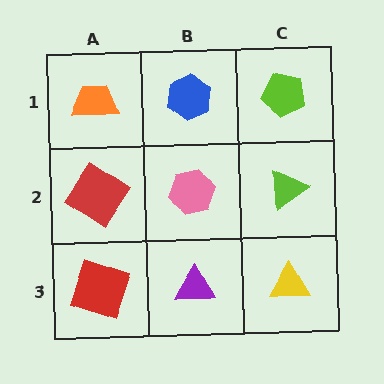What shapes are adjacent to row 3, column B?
A pink hexagon (row 2, column B), a red square (row 3, column A), a yellow triangle (row 3, column C).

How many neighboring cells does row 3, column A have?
2.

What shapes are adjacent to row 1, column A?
A red diamond (row 2, column A), a blue hexagon (row 1, column B).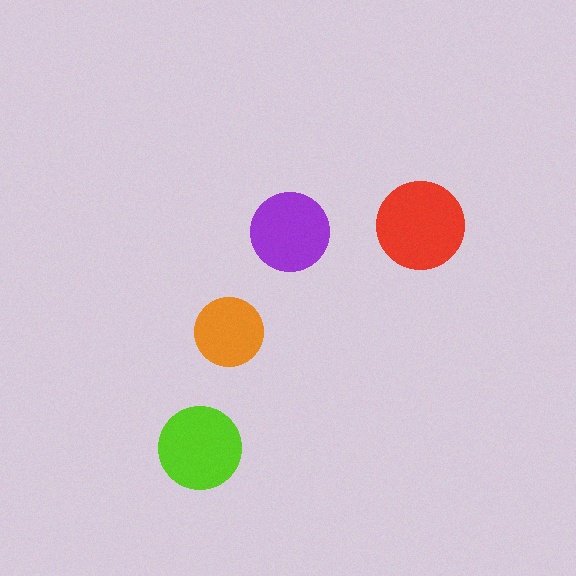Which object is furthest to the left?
The lime circle is leftmost.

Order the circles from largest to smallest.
the red one, the lime one, the purple one, the orange one.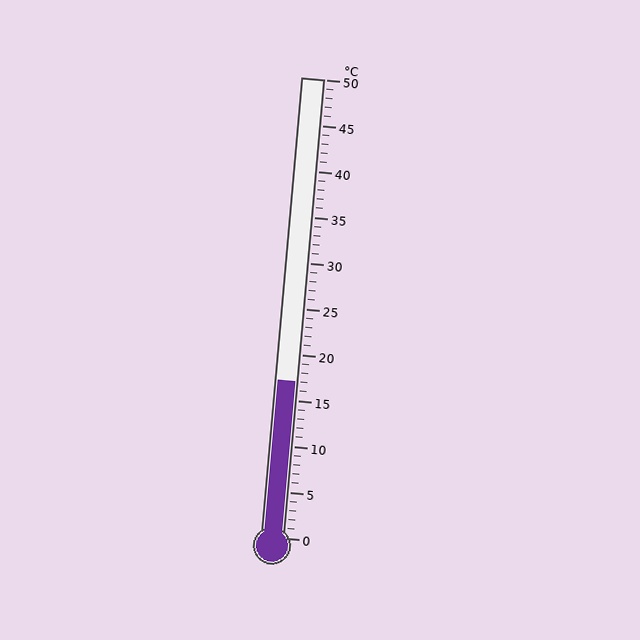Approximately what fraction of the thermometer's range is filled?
The thermometer is filled to approximately 35% of its range.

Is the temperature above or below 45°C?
The temperature is below 45°C.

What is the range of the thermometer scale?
The thermometer scale ranges from 0°C to 50°C.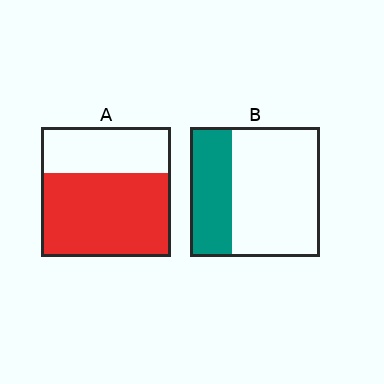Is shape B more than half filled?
No.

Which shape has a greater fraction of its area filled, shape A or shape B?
Shape A.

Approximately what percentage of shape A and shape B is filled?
A is approximately 65% and B is approximately 30%.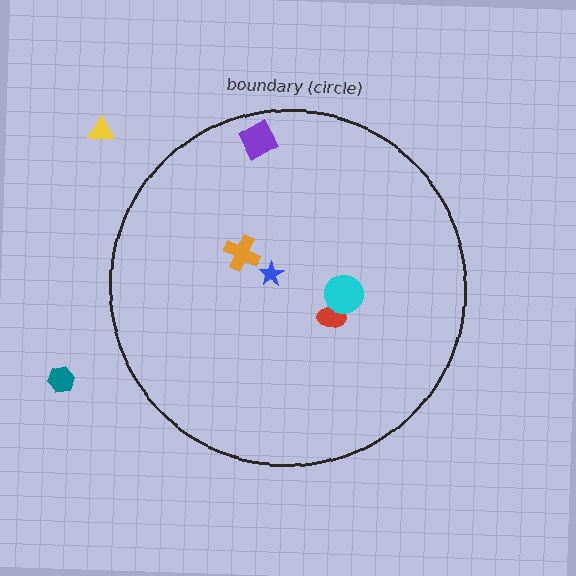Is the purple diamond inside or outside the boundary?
Inside.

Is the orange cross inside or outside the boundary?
Inside.